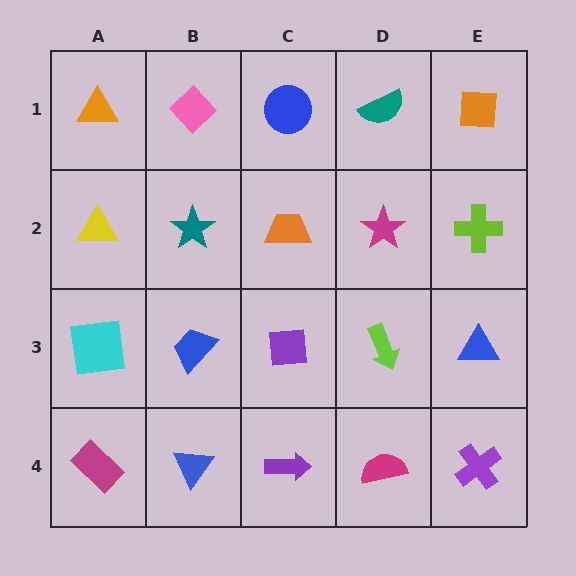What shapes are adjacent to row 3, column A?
A yellow triangle (row 2, column A), a magenta rectangle (row 4, column A), a blue trapezoid (row 3, column B).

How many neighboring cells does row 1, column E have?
2.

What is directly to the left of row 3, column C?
A blue trapezoid.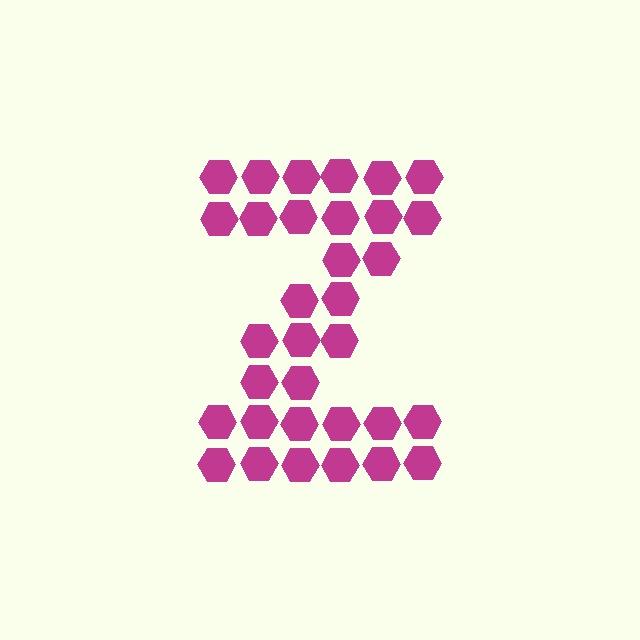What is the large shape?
The large shape is the letter Z.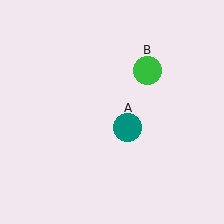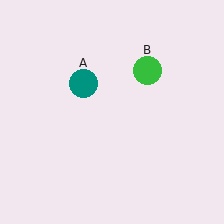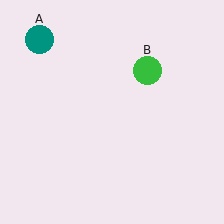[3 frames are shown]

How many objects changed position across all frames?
1 object changed position: teal circle (object A).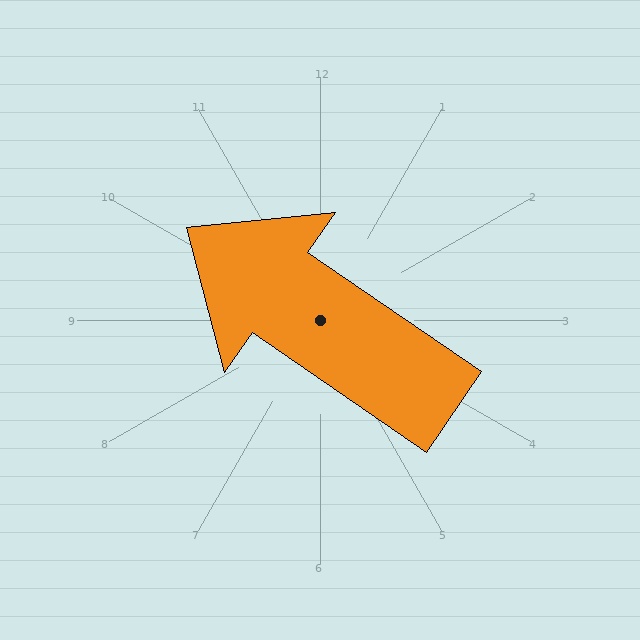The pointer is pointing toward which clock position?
Roughly 10 o'clock.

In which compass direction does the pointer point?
Northwest.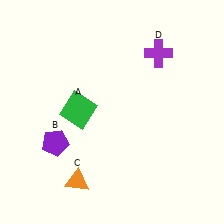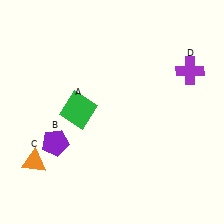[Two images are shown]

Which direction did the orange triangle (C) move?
The orange triangle (C) moved left.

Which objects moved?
The objects that moved are: the orange triangle (C), the purple cross (D).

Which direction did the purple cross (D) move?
The purple cross (D) moved right.